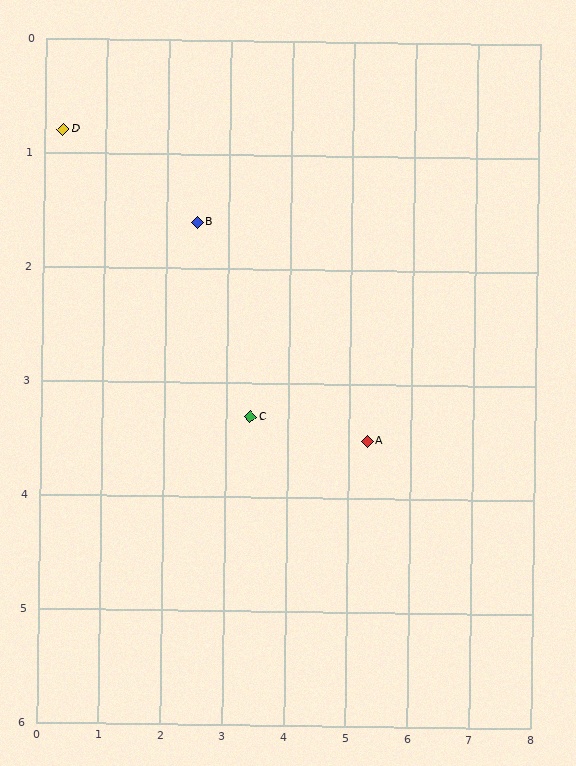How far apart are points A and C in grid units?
Points A and C are about 1.9 grid units apart.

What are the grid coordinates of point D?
Point D is at approximately (0.3, 0.8).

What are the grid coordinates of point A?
Point A is at approximately (5.3, 3.5).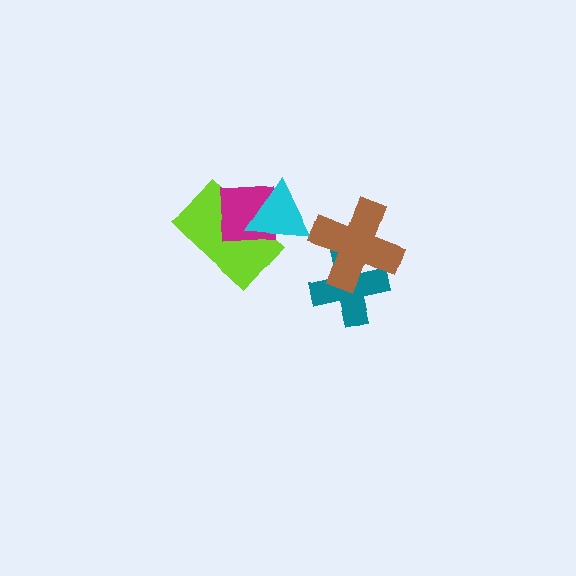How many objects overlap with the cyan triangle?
2 objects overlap with the cyan triangle.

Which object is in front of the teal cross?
The brown cross is in front of the teal cross.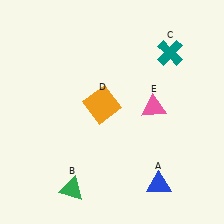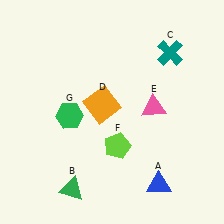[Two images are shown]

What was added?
A lime pentagon (F), a green hexagon (G) were added in Image 2.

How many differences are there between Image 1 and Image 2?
There are 2 differences between the two images.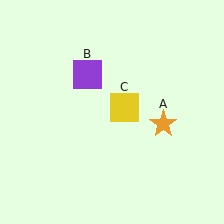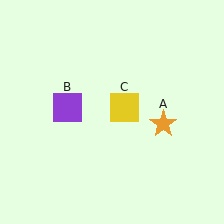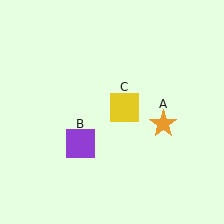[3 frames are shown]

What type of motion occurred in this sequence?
The purple square (object B) rotated counterclockwise around the center of the scene.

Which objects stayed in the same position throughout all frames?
Orange star (object A) and yellow square (object C) remained stationary.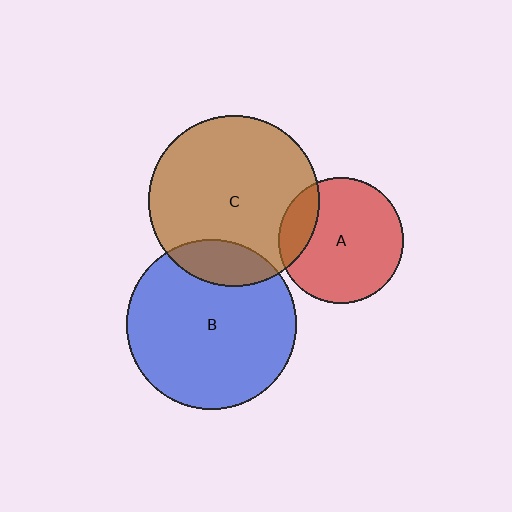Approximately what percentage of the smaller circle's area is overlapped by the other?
Approximately 15%.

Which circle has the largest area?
Circle C (brown).